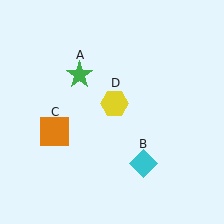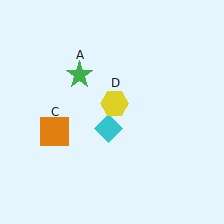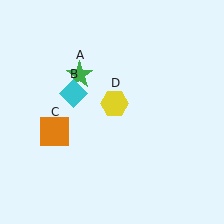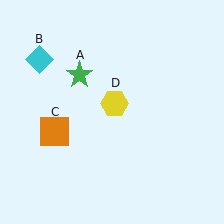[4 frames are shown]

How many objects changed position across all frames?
1 object changed position: cyan diamond (object B).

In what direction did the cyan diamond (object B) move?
The cyan diamond (object B) moved up and to the left.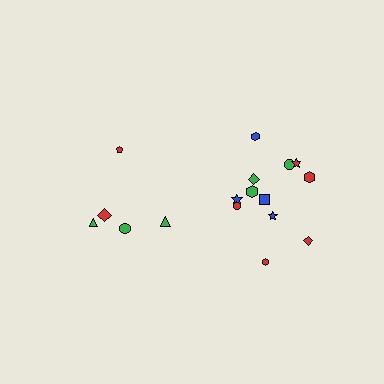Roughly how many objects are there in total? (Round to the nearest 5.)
Roughly 15 objects in total.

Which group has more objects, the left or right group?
The right group.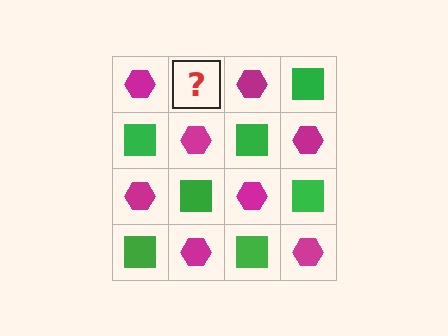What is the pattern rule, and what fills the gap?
The rule is that it alternates magenta hexagon and green square in a checkerboard pattern. The gap should be filled with a green square.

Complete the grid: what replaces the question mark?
The question mark should be replaced with a green square.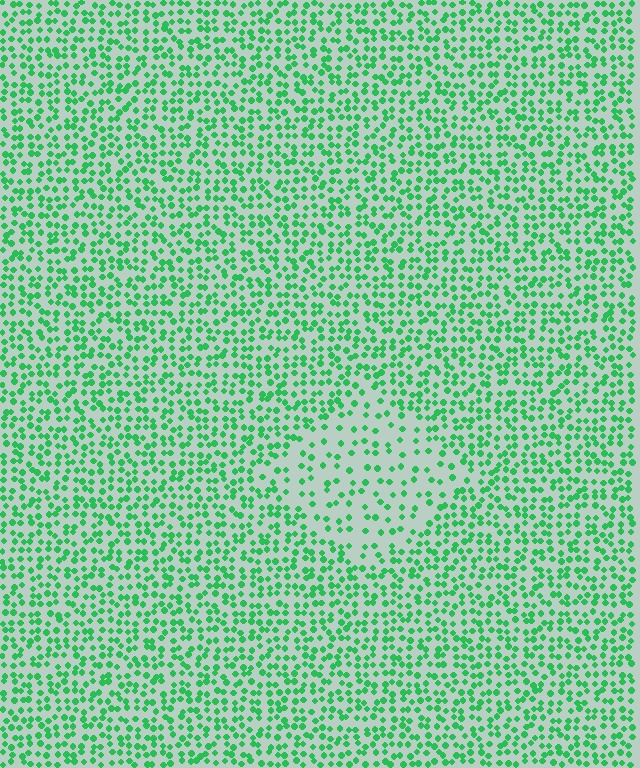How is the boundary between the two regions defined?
The boundary is defined by a change in element density (approximately 2.1x ratio). All elements are the same color, size, and shape.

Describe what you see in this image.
The image contains small green elements arranged at two different densities. A diamond-shaped region is visible where the elements are less densely packed than the surrounding area.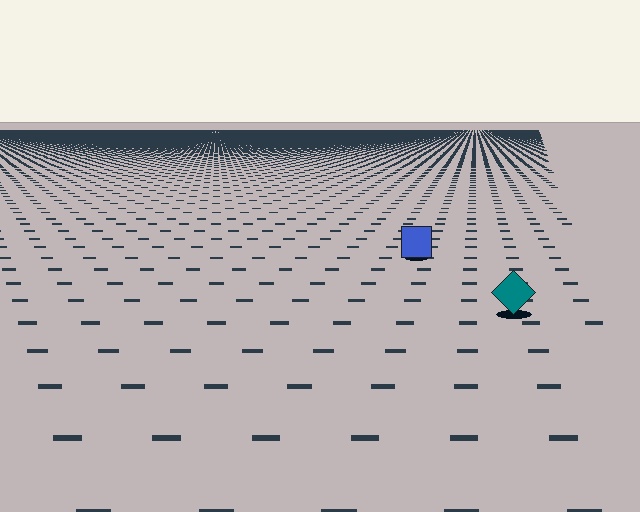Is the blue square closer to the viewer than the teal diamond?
No. The teal diamond is closer — you can tell from the texture gradient: the ground texture is coarser near it.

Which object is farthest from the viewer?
The blue square is farthest from the viewer. It appears smaller and the ground texture around it is denser.